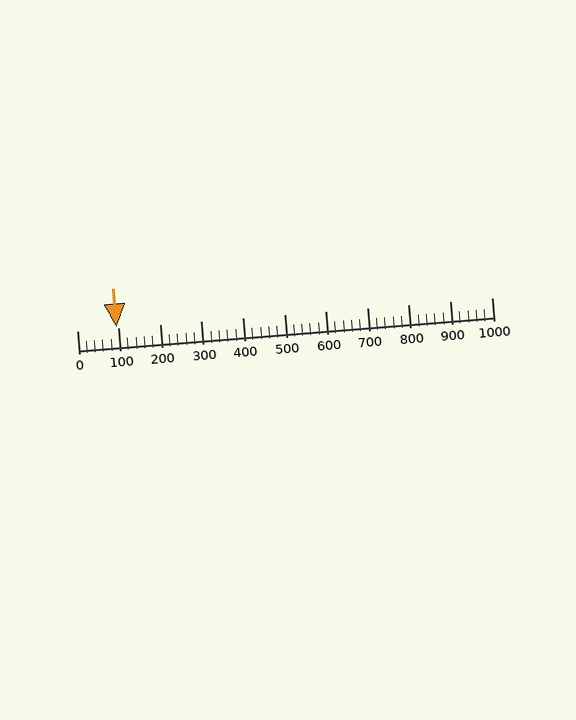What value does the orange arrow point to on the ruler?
The orange arrow points to approximately 96.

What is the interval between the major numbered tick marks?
The major tick marks are spaced 100 units apart.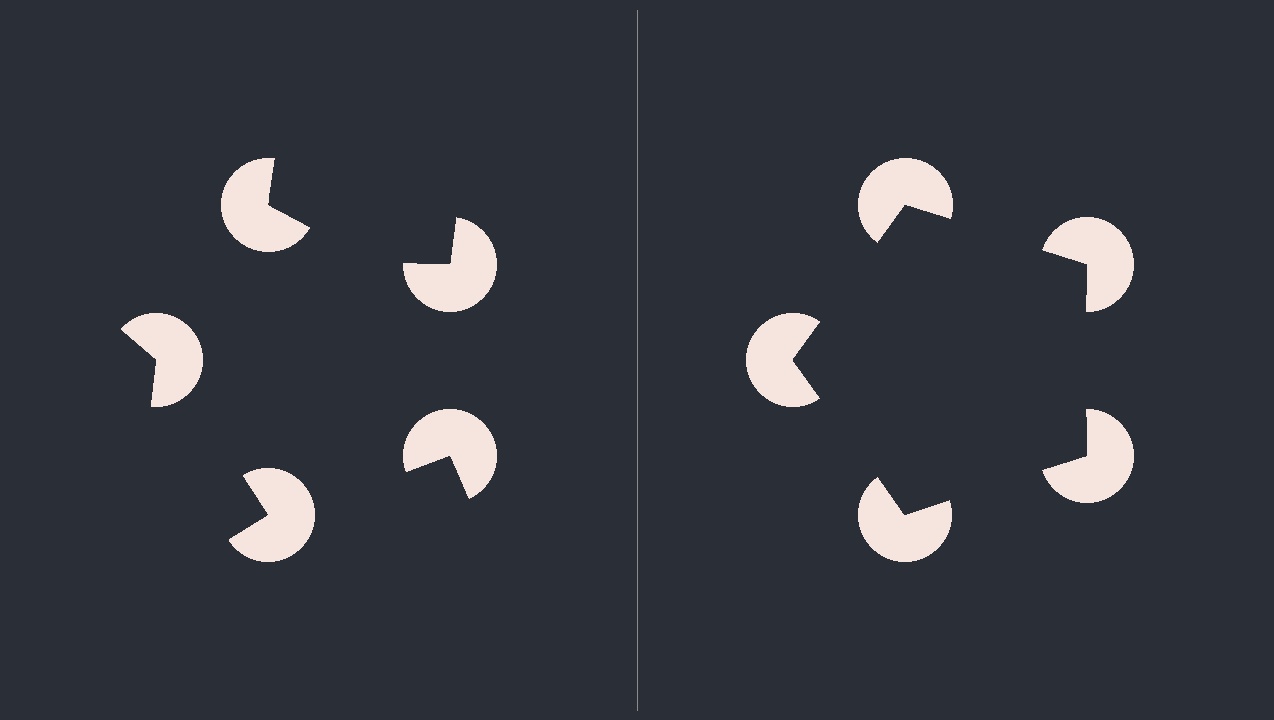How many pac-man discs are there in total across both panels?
10 — 5 on each side.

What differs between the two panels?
The pac-man discs are positioned identically on both sides; only the wedge orientations differ. On the right they align to a pentagon; on the left they are misaligned.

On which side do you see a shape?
An illusory pentagon appears on the right side. On the left side the wedge cuts are rotated, so no coherent shape forms.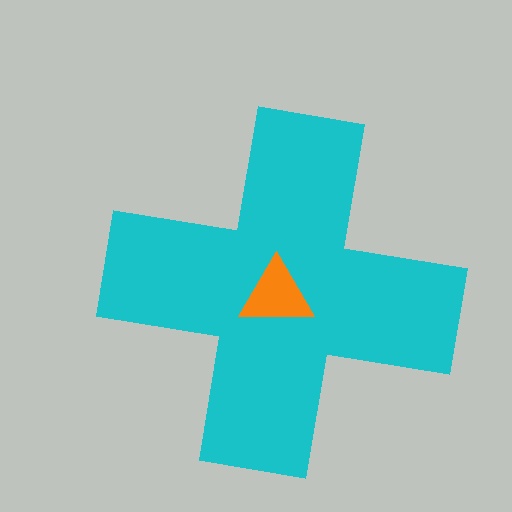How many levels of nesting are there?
2.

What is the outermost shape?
The cyan cross.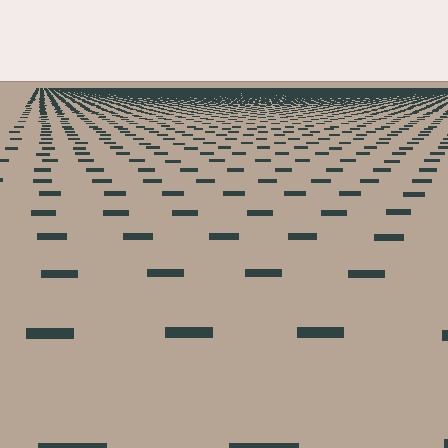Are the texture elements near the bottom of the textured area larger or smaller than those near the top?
Larger. Near the bottom, elements are closer to the viewer and appear at a bigger on-screen size.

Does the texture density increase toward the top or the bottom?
Density increases toward the top.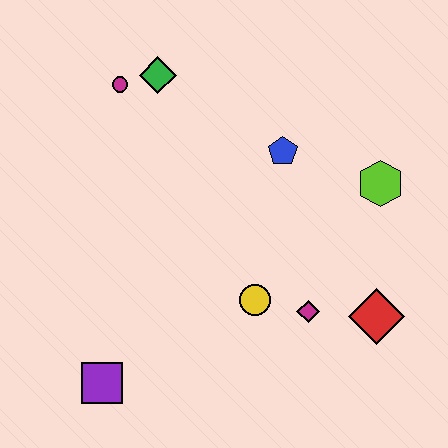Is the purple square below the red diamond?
Yes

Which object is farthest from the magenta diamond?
The magenta circle is farthest from the magenta diamond.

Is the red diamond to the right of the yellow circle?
Yes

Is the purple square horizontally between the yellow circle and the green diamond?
No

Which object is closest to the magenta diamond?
The yellow circle is closest to the magenta diamond.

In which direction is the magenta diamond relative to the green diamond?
The magenta diamond is below the green diamond.